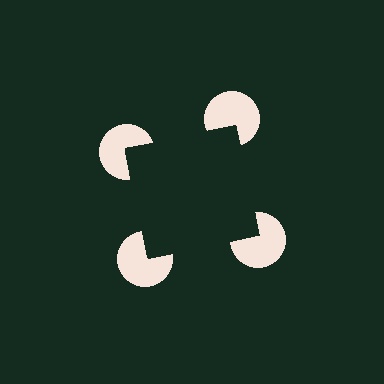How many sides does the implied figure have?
4 sides.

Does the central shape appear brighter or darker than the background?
It typically appears slightly darker than the background, even though no actual brightness change is drawn.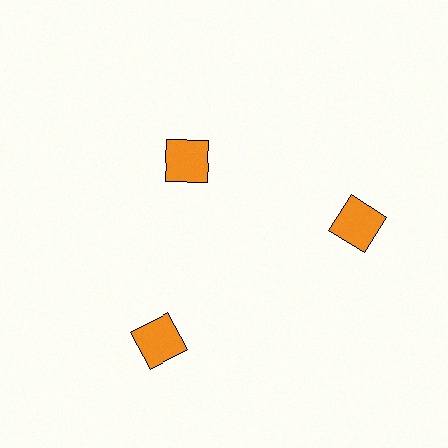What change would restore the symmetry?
The symmetry would be restored by moving it outward, back onto the ring so that all 3 squares sit at equal angles and equal distance from the center.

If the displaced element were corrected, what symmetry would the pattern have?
It would have 3-fold rotational symmetry — the pattern would map onto itself every 120 degrees.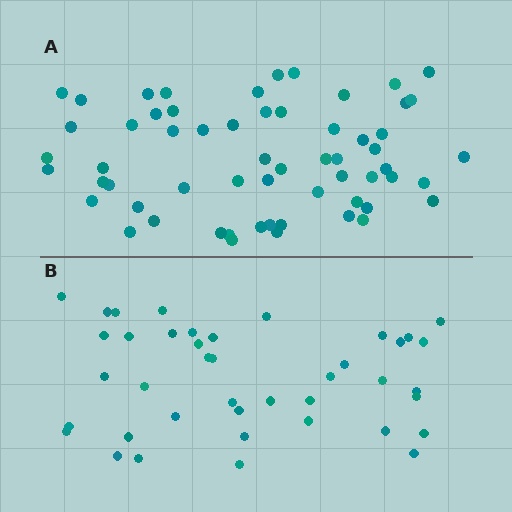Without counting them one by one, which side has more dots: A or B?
Region A (the top region) has more dots.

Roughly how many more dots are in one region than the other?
Region A has approximately 20 more dots than region B.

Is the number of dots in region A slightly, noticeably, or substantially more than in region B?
Region A has substantially more. The ratio is roughly 1.5 to 1.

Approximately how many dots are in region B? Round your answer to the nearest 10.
About 40 dots. (The exact count is 41, which rounds to 40.)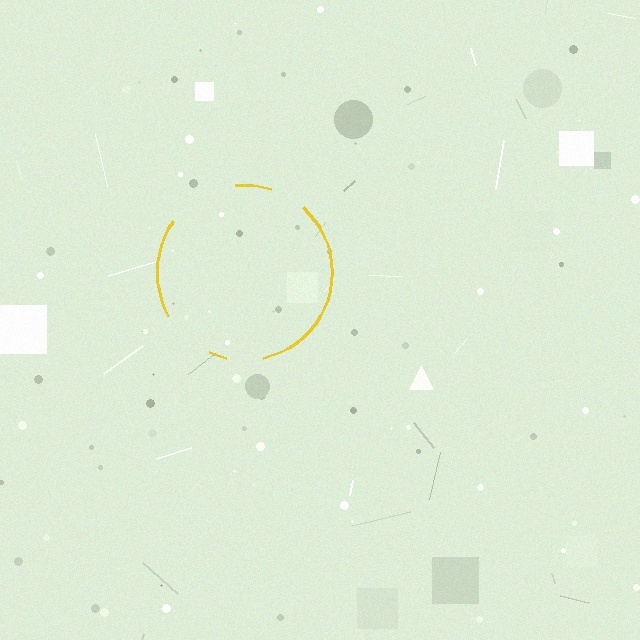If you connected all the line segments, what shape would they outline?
They would outline a circle.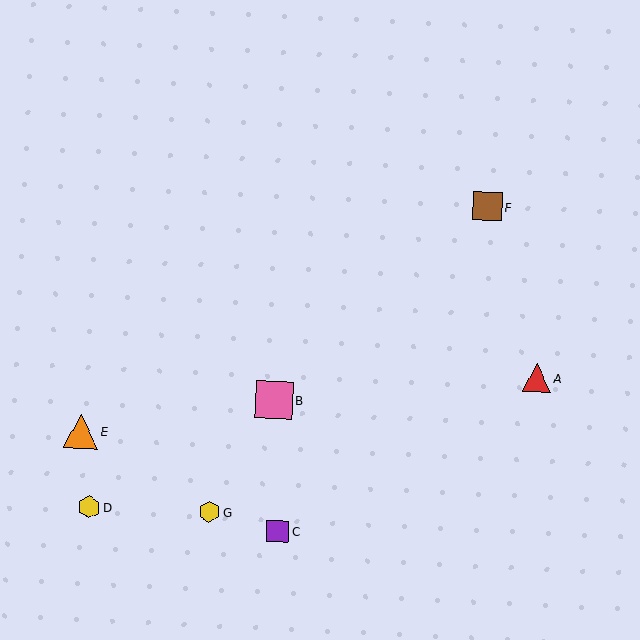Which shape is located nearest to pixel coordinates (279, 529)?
The purple square (labeled C) at (278, 531) is nearest to that location.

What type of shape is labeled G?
Shape G is a yellow hexagon.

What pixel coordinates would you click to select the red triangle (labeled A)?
Click at (537, 378) to select the red triangle A.